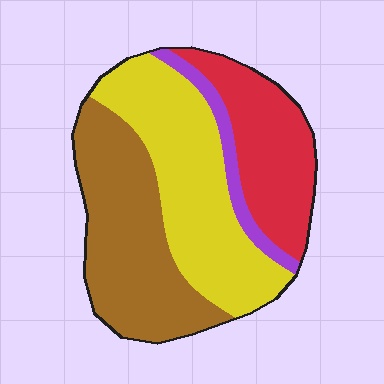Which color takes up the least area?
Purple, at roughly 5%.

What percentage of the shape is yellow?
Yellow covers roughly 35% of the shape.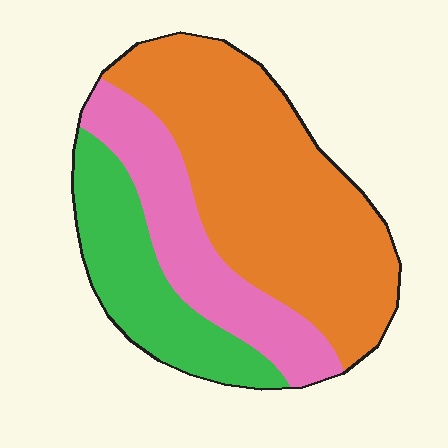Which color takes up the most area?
Orange, at roughly 55%.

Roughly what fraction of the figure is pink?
Pink takes up about one quarter (1/4) of the figure.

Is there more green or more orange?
Orange.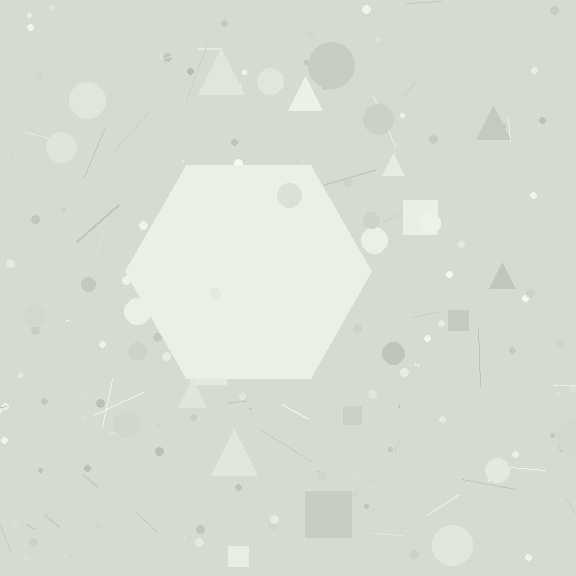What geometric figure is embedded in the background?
A hexagon is embedded in the background.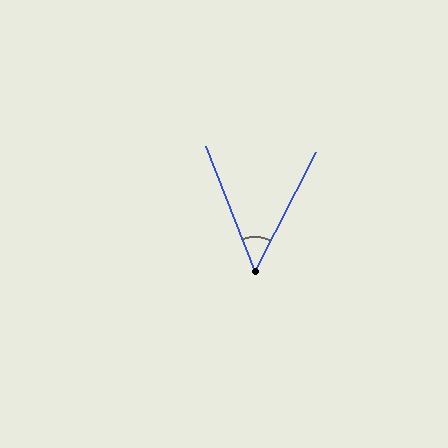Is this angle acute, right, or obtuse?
It is acute.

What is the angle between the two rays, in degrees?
Approximately 48 degrees.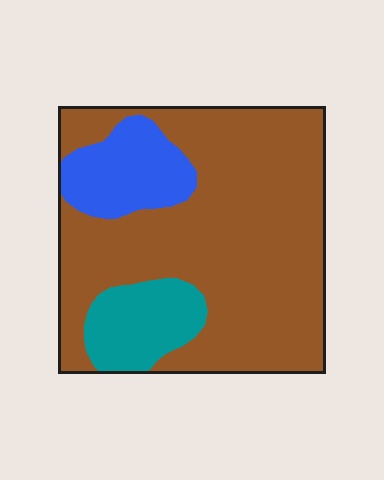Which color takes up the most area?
Brown, at roughly 75%.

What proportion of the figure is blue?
Blue takes up about one eighth (1/8) of the figure.